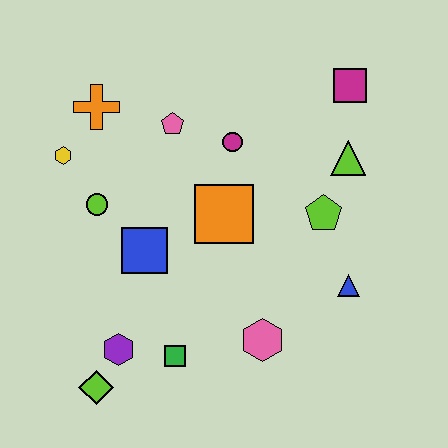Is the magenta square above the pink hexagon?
Yes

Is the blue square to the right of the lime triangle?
No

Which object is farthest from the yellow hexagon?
The blue triangle is farthest from the yellow hexagon.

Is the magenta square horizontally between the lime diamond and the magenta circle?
No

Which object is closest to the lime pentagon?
The lime triangle is closest to the lime pentagon.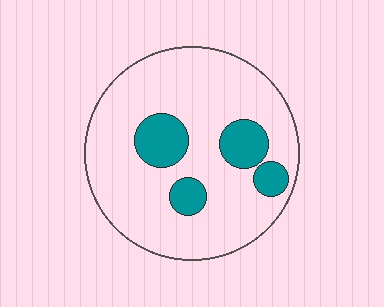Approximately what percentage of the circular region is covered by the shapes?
Approximately 20%.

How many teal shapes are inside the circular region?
4.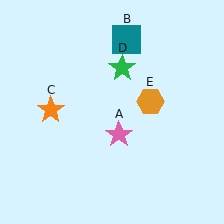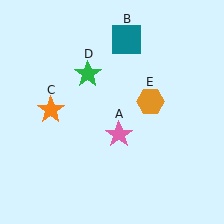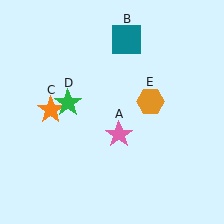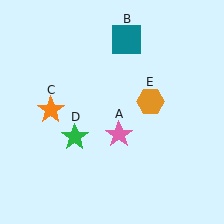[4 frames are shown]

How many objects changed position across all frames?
1 object changed position: green star (object D).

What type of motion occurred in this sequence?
The green star (object D) rotated counterclockwise around the center of the scene.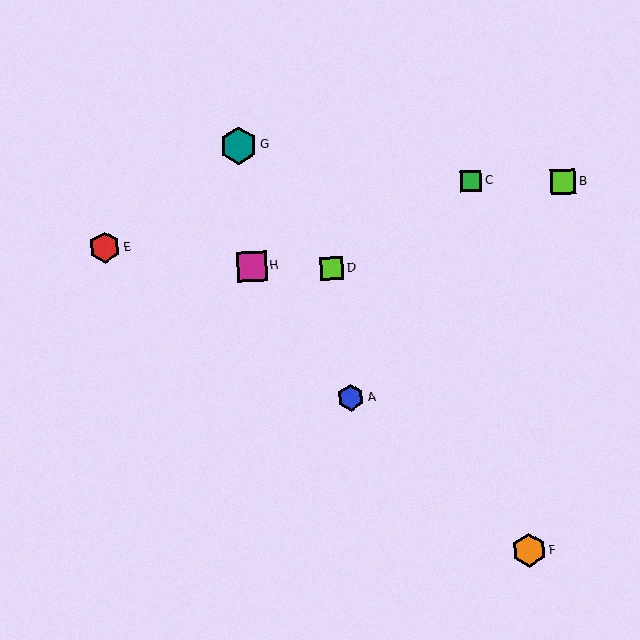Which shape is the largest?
The teal hexagon (labeled G) is the largest.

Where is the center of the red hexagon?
The center of the red hexagon is at (105, 247).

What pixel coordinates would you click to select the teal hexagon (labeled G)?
Click at (239, 146) to select the teal hexagon G.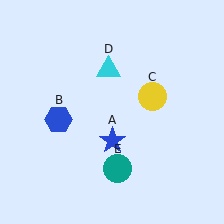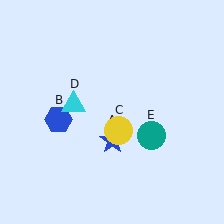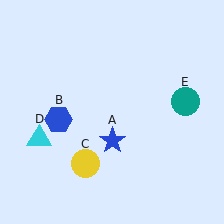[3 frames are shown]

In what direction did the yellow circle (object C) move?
The yellow circle (object C) moved down and to the left.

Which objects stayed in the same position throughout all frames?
Blue star (object A) and blue hexagon (object B) remained stationary.